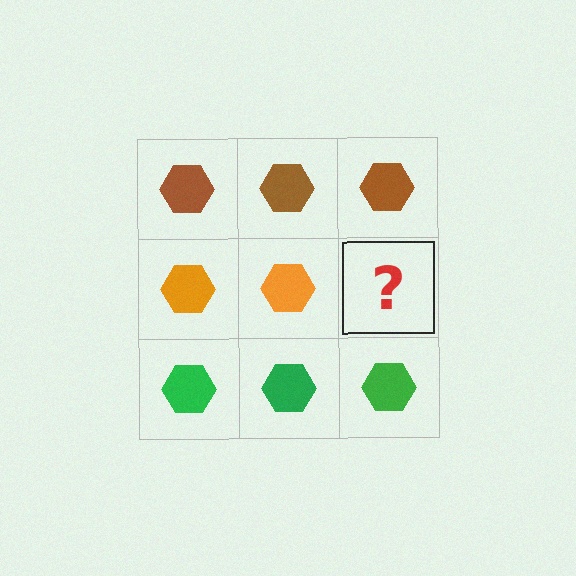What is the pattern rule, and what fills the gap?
The rule is that each row has a consistent color. The gap should be filled with an orange hexagon.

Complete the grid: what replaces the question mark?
The question mark should be replaced with an orange hexagon.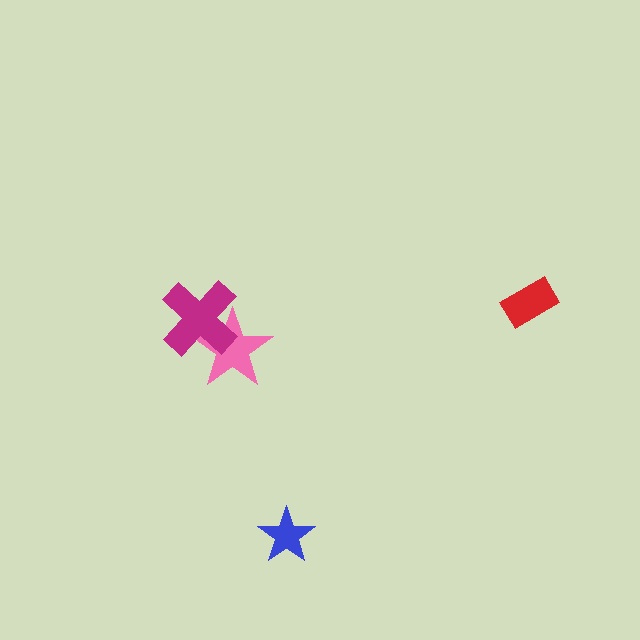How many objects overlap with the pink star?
1 object overlaps with the pink star.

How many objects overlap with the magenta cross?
1 object overlaps with the magenta cross.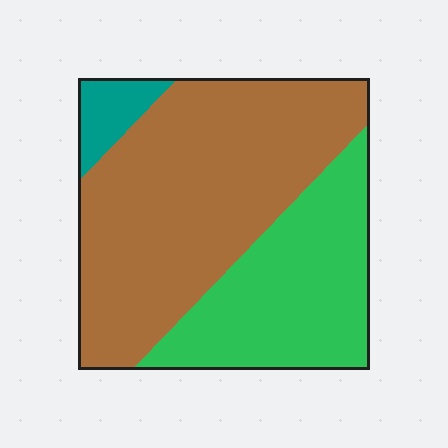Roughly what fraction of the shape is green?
Green takes up about one third (1/3) of the shape.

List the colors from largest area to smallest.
From largest to smallest: brown, green, teal.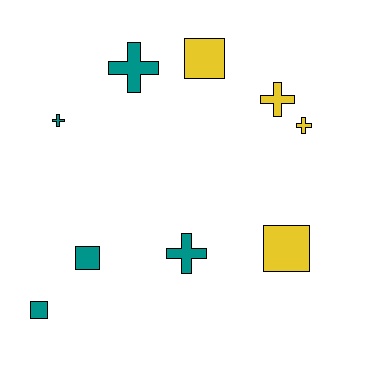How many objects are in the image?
There are 9 objects.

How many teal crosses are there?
There are 3 teal crosses.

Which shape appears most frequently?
Cross, with 5 objects.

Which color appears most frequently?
Teal, with 5 objects.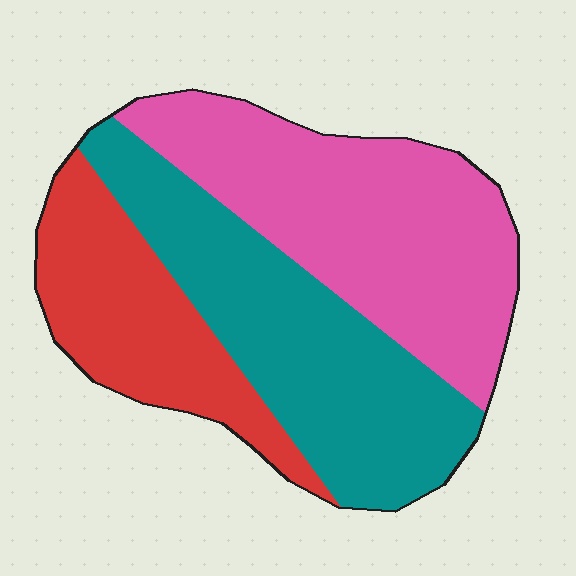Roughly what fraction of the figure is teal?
Teal takes up about three eighths (3/8) of the figure.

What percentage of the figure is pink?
Pink covers 40% of the figure.